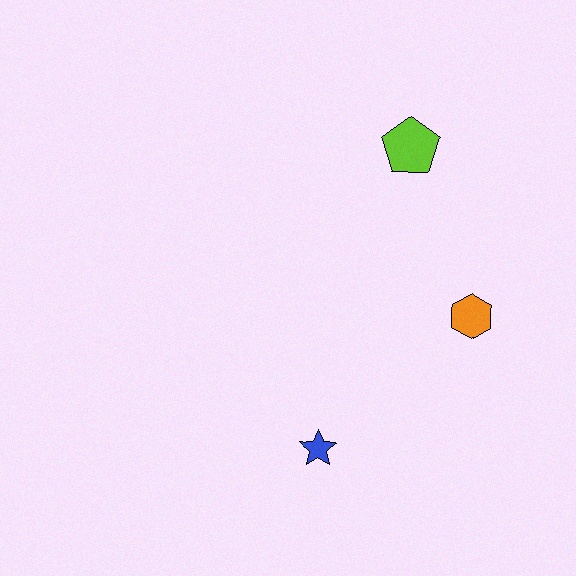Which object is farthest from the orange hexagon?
The blue star is farthest from the orange hexagon.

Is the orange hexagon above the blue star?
Yes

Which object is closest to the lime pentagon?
The orange hexagon is closest to the lime pentagon.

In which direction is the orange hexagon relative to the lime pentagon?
The orange hexagon is below the lime pentagon.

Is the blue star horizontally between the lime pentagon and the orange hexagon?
No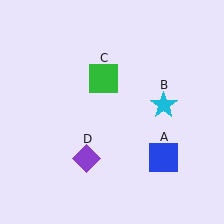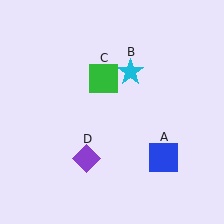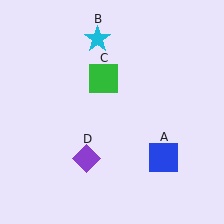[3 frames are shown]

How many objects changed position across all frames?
1 object changed position: cyan star (object B).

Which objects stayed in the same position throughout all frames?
Blue square (object A) and green square (object C) and purple diamond (object D) remained stationary.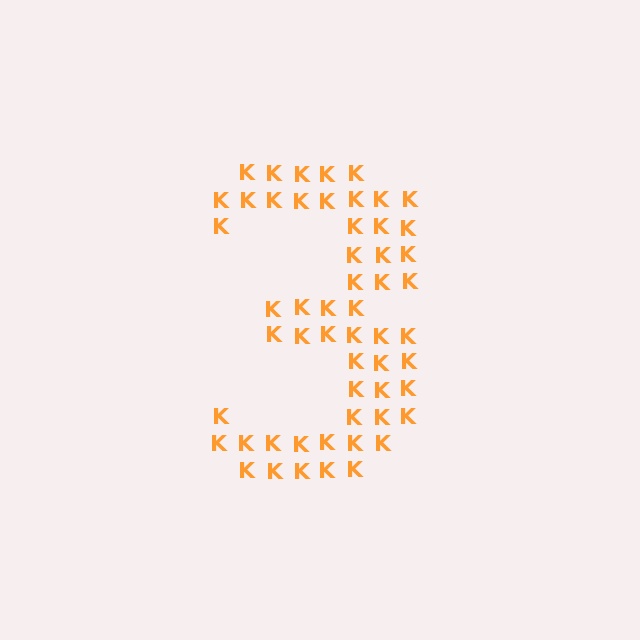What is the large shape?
The large shape is the digit 3.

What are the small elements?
The small elements are letter K's.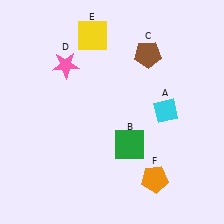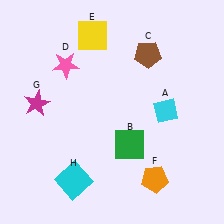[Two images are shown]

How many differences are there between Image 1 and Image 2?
There are 2 differences between the two images.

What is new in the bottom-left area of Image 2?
A cyan square (H) was added in the bottom-left area of Image 2.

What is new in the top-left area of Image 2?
A magenta star (G) was added in the top-left area of Image 2.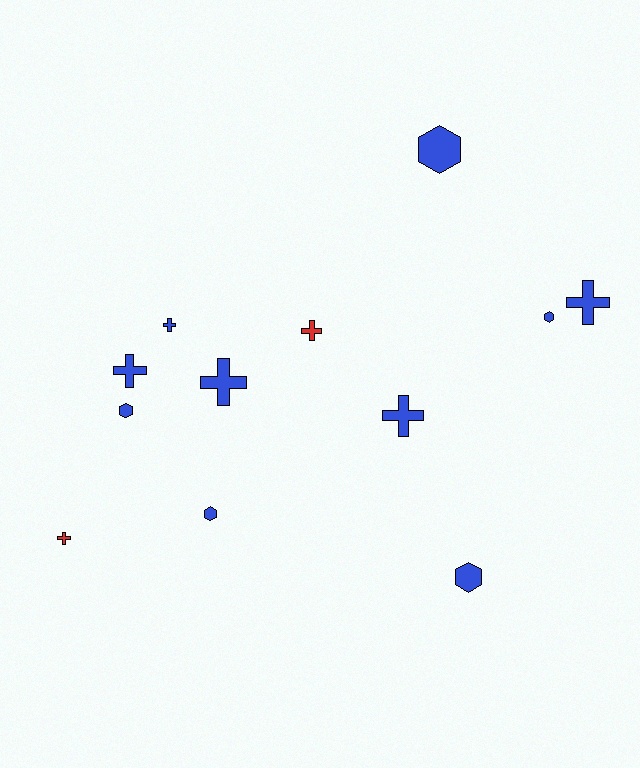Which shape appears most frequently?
Cross, with 7 objects.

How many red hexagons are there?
There are no red hexagons.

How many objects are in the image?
There are 12 objects.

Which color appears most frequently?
Blue, with 10 objects.